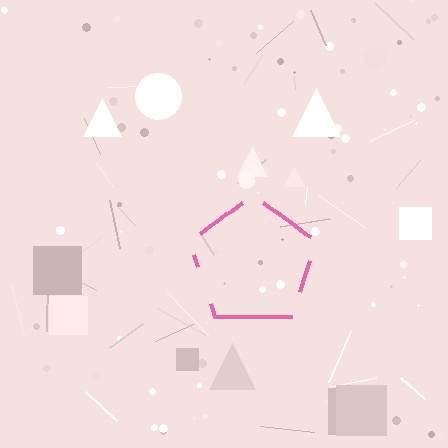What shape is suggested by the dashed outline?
The dashed outline suggests a pentagon.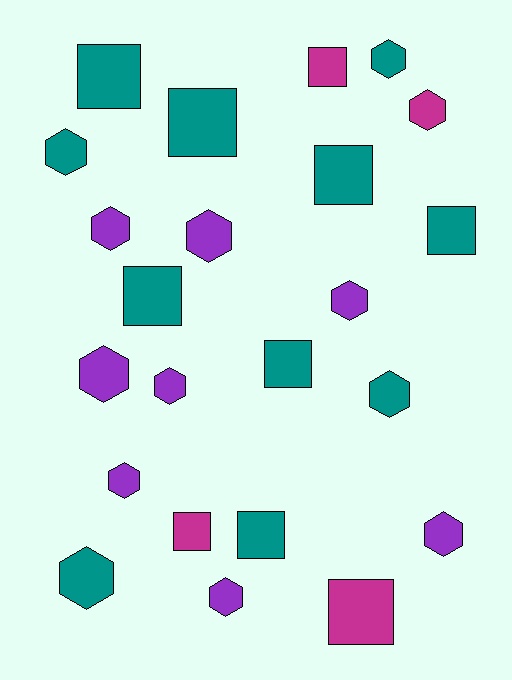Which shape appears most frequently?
Hexagon, with 13 objects.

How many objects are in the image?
There are 23 objects.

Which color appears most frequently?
Teal, with 11 objects.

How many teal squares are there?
There are 7 teal squares.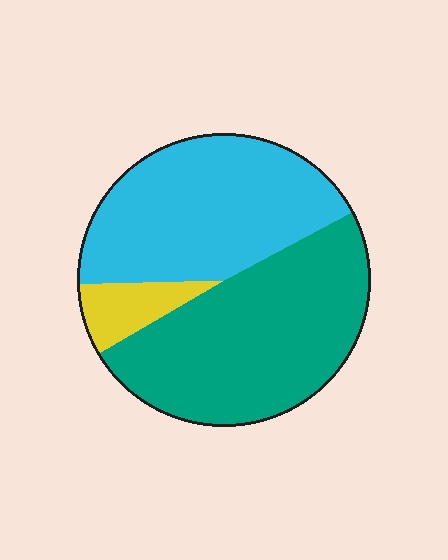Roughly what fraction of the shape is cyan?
Cyan covers 43% of the shape.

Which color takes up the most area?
Teal, at roughly 50%.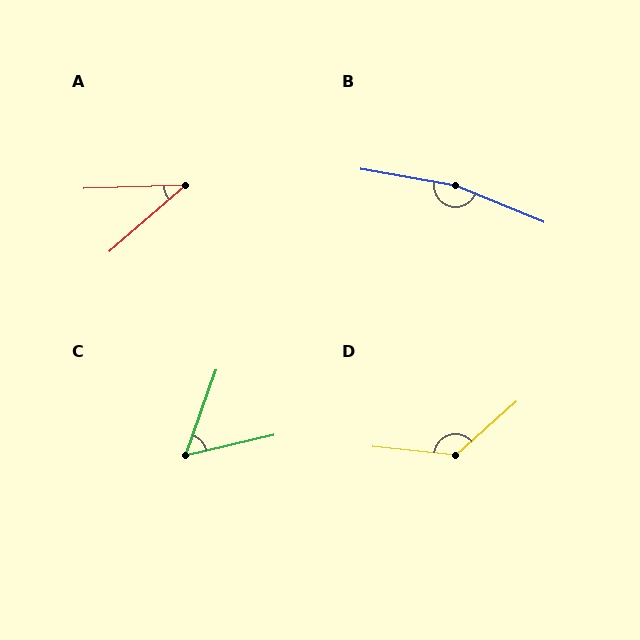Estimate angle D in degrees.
Approximately 133 degrees.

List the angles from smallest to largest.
A (39°), C (58°), D (133°), B (167°).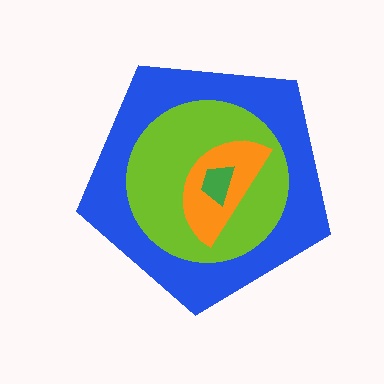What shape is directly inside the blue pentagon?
The lime circle.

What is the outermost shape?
The blue pentagon.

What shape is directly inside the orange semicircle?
The green trapezoid.